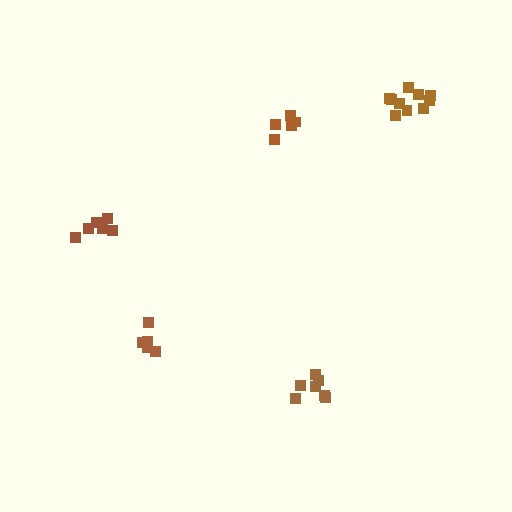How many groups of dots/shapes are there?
There are 5 groups.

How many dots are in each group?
Group 1: 5 dots, Group 2: 7 dots, Group 3: 6 dots, Group 4: 11 dots, Group 5: 6 dots (35 total).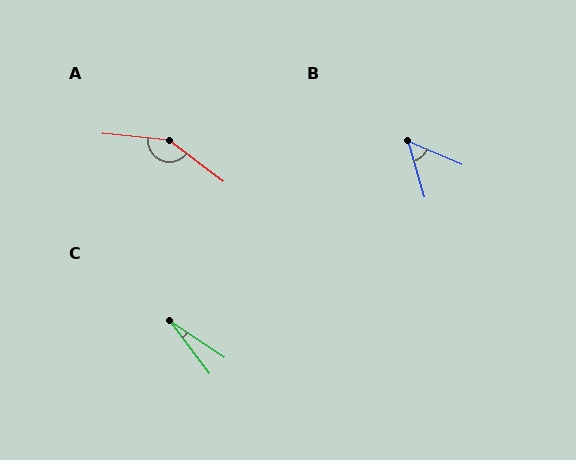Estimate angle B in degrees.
Approximately 50 degrees.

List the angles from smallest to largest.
C (19°), B (50°), A (148°).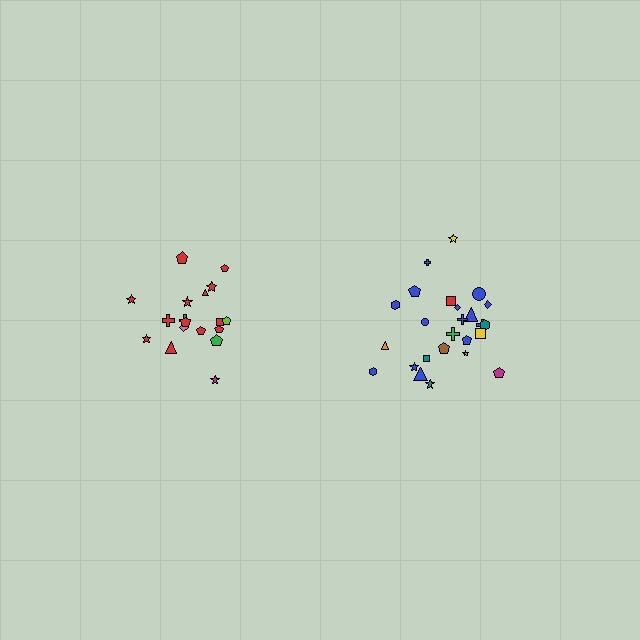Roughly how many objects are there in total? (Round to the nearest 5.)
Roughly 45 objects in total.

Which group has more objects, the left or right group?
The right group.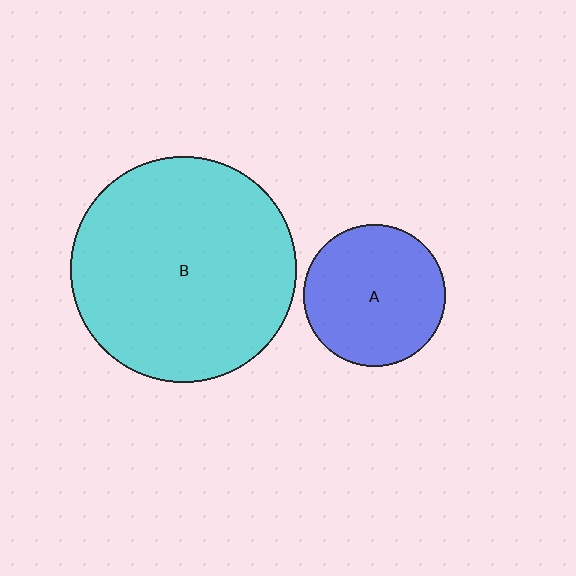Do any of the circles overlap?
No, none of the circles overlap.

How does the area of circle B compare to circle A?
Approximately 2.5 times.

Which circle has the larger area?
Circle B (cyan).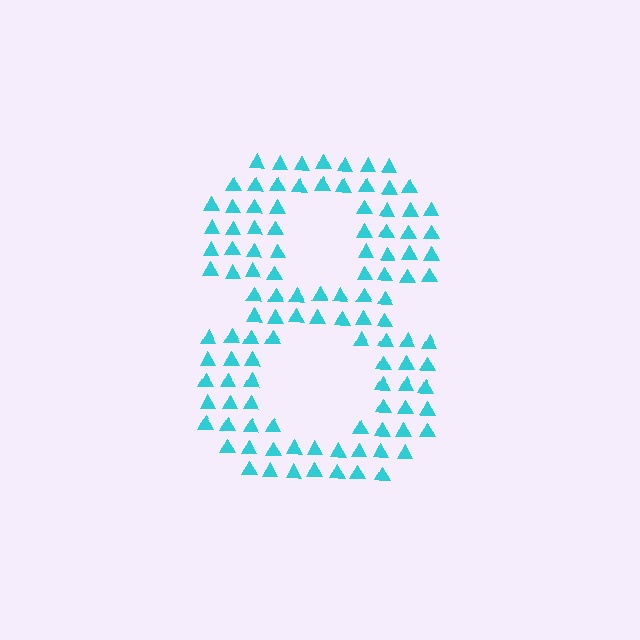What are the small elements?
The small elements are triangles.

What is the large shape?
The large shape is the digit 8.